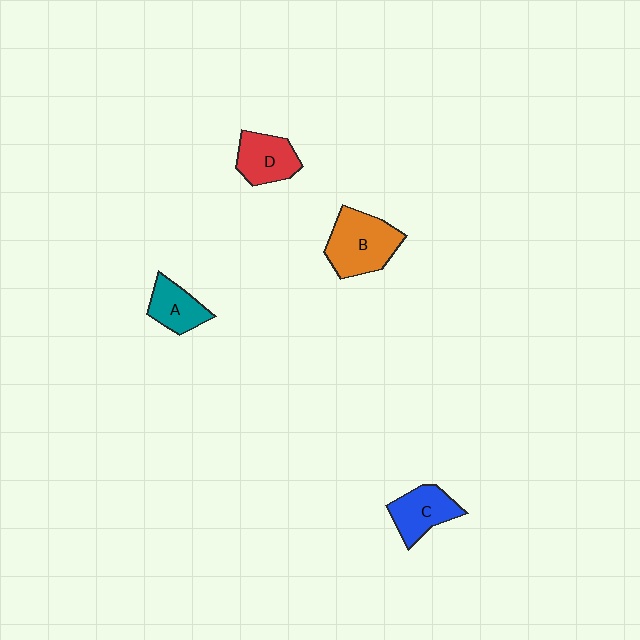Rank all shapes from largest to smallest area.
From largest to smallest: B (orange), C (blue), D (red), A (teal).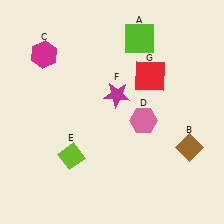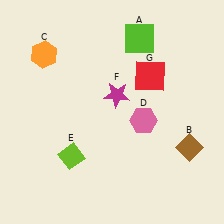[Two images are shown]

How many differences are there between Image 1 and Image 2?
There is 1 difference between the two images.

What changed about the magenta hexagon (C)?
In Image 1, C is magenta. In Image 2, it changed to orange.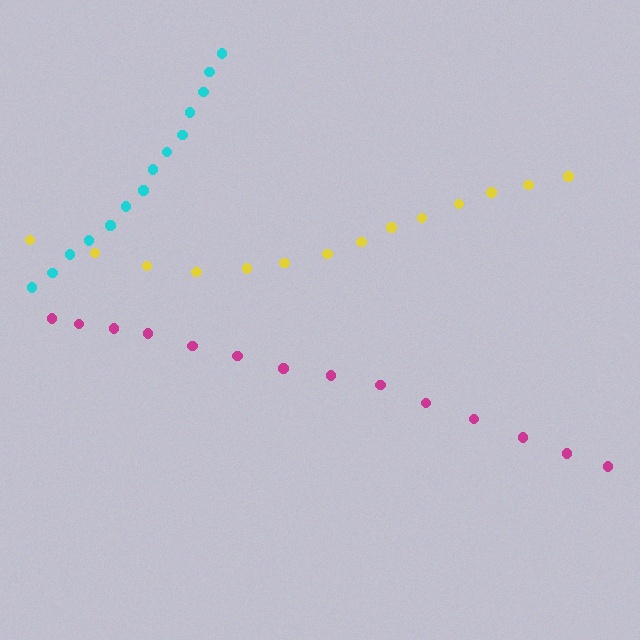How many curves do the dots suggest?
There are 3 distinct paths.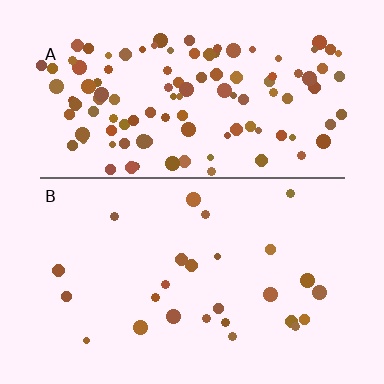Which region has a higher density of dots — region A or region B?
A (the top).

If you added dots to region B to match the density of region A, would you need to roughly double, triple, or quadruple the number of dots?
Approximately quadruple.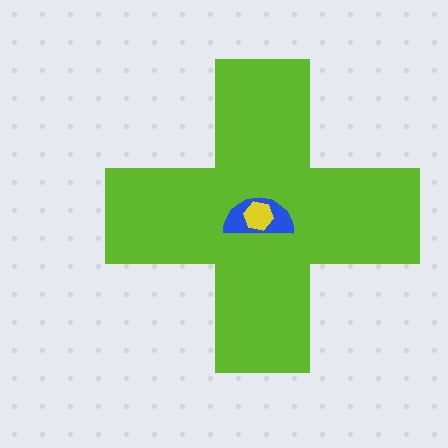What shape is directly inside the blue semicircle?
The yellow hexagon.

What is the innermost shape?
The yellow hexagon.